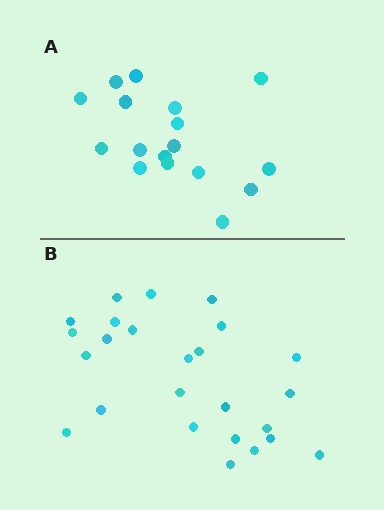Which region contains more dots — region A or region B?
Region B (the bottom region) has more dots.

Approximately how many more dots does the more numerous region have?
Region B has roughly 8 or so more dots than region A.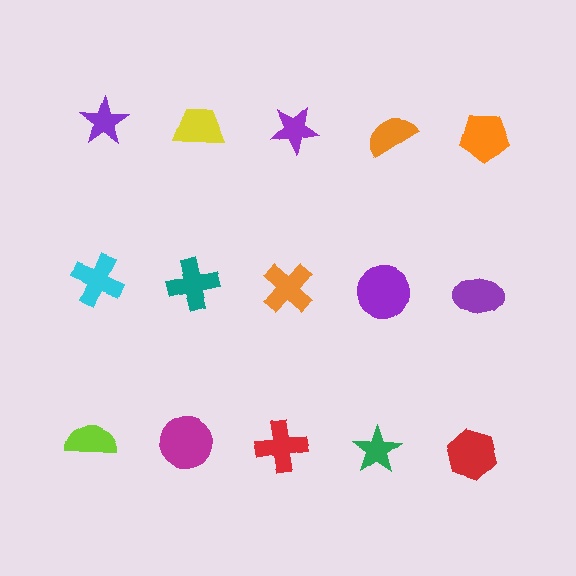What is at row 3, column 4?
A green star.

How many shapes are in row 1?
5 shapes.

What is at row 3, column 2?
A magenta circle.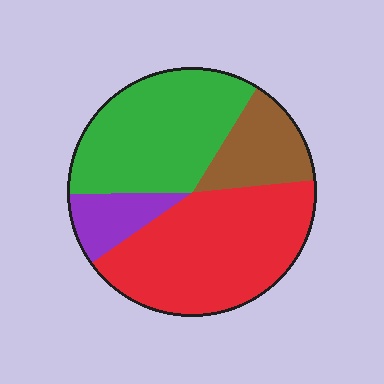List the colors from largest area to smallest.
From largest to smallest: red, green, brown, purple.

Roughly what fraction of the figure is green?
Green covers roughly 35% of the figure.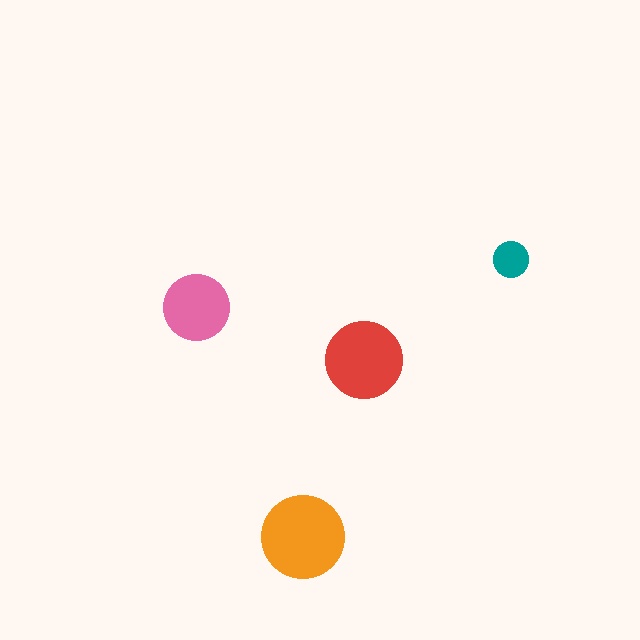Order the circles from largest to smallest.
the orange one, the red one, the pink one, the teal one.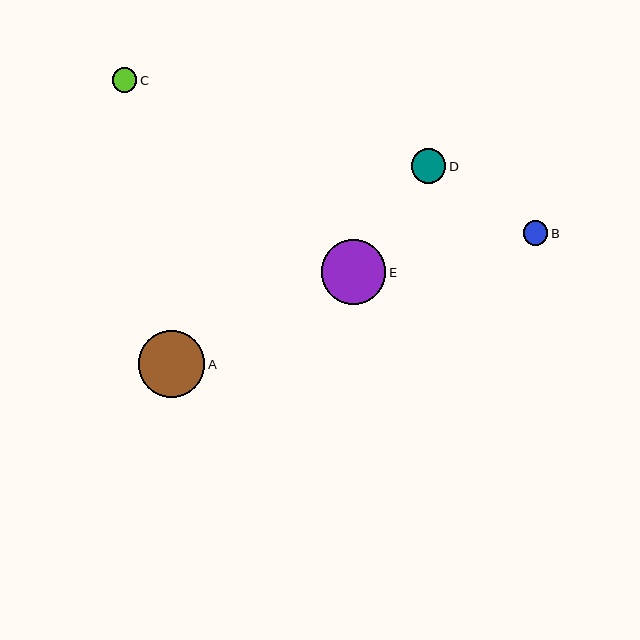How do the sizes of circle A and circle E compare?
Circle A and circle E are approximately the same size.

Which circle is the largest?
Circle A is the largest with a size of approximately 67 pixels.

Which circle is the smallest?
Circle C is the smallest with a size of approximately 25 pixels.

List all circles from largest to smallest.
From largest to smallest: A, E, D, B, C.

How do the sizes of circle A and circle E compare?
Circle A and circle E are approximately the same size.